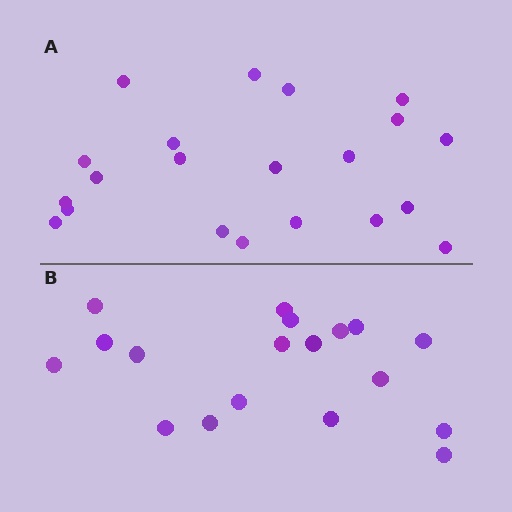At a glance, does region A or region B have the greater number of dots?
Region A (the top region) has more dots.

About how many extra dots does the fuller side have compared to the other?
Region A has just a few more — roughly 2 or 3 more dots than region B.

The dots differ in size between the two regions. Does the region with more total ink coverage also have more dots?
No. Region B has more total ink coverage because its dots are larger, but region A actually contains more individual dots. Total area can be misleading — the number of items is what matters here.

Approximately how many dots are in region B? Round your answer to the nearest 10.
About 20 dots. (The exact count is 18, which rounds to 20.)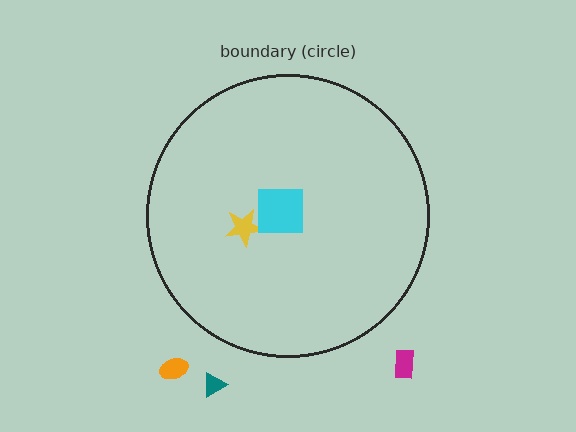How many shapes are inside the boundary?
2 inside, 3 outside.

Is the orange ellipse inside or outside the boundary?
Outside.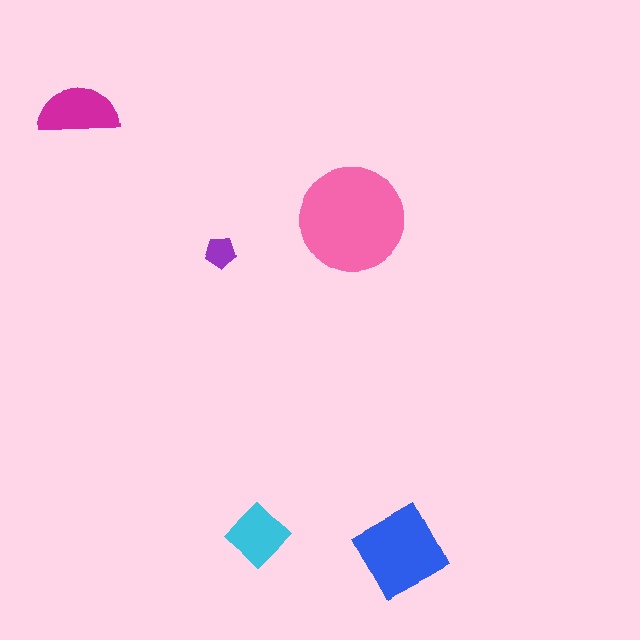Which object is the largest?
The pink circle.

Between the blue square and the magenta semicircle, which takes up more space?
The blue square.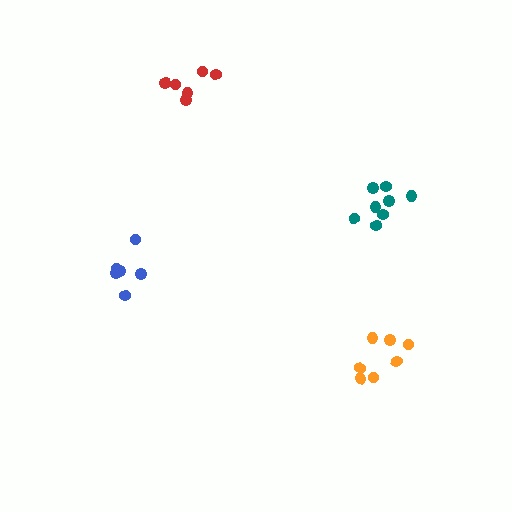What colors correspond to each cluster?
The clusters are colored: teal, red, blue, orange.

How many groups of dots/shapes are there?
There are 4 groups.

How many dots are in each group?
Group 1: 8 dots, Group 2: 6 dots, Group 3: 6 dots, Group 4: 7 dots (27 total).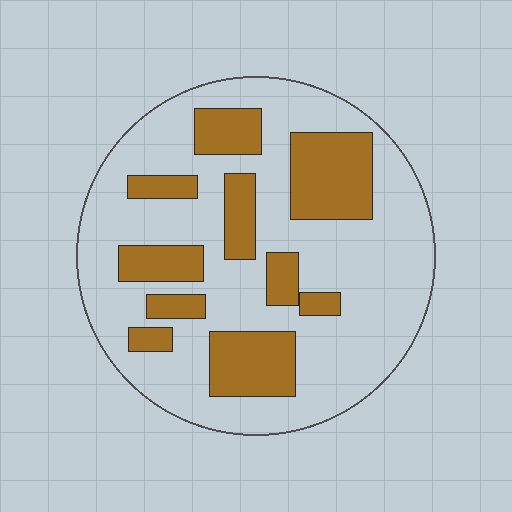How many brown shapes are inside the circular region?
10.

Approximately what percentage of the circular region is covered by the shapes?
Approximately 30%.